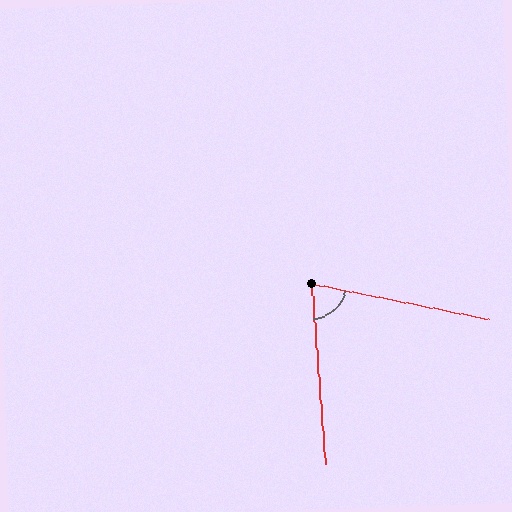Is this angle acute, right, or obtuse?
It is acute.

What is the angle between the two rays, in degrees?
Approximately 74 degrees.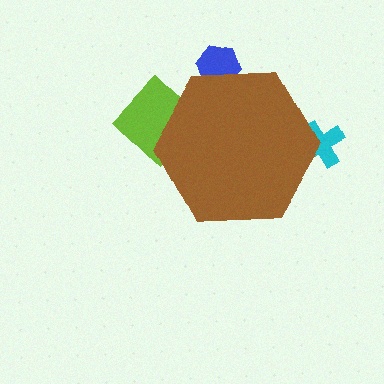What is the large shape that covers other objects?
A brown hexagon.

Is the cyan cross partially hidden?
Yes, the cyan cross is partially hidden behind the brown hexagon.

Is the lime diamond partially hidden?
Yes, the lime diamond is partially hidden behind the brown hexagon.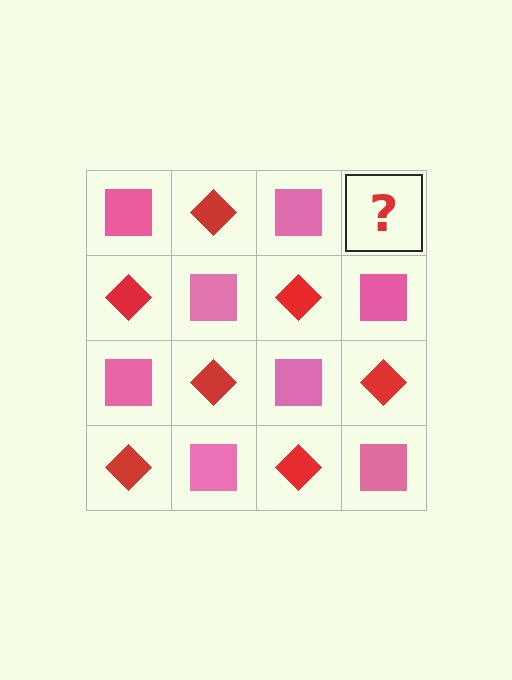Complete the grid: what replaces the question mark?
The question mark should be replaced with a red diamond.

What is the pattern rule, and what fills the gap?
The rule is that it alternates pink square and red diamond in a checkerboard pattern. The gap should be filled with a red diamond.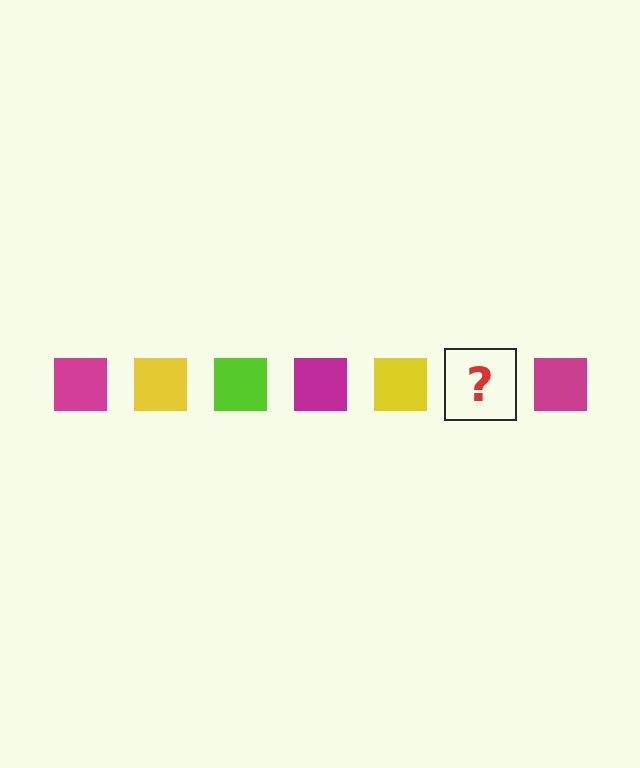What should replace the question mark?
The question mark should be replaced with a lime square.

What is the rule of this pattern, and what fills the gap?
The rule is that the pattern cycles through magenta, yellow, lime squares. The gap should be filled with a lime square.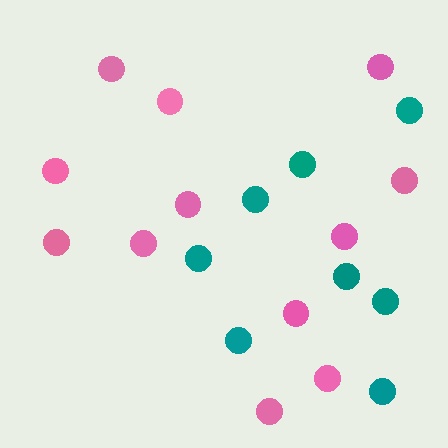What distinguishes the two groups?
There are 2 groups: one group of teal circles (8) and one group of pink circles (12).